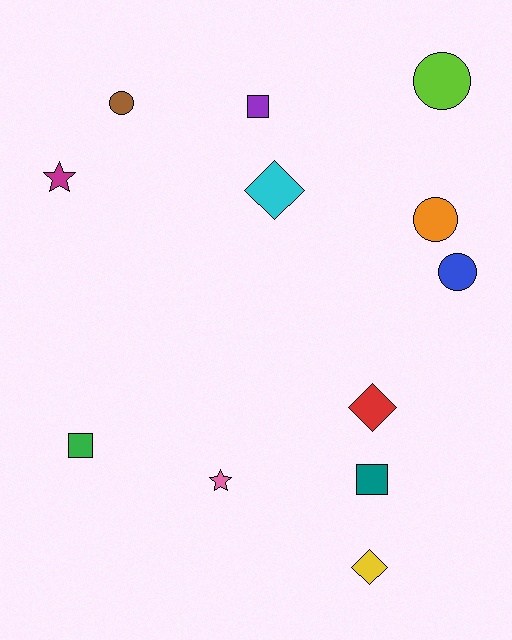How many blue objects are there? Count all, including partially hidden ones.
There is 1 blue object.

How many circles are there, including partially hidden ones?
There are 4 circles.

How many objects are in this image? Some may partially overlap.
There are 12 objects.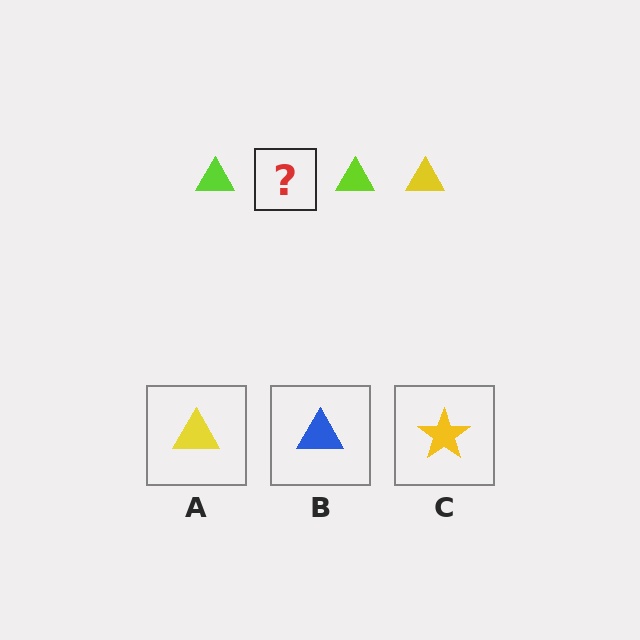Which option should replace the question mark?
Option A.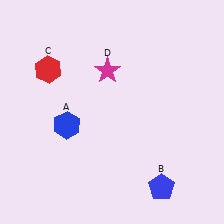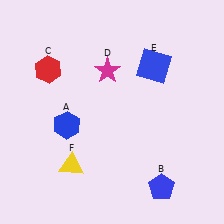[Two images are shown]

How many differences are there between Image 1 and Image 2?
There are 2 differences between the two images.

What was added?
A blue square (E), a yellow triangle (F) were added in Image 2.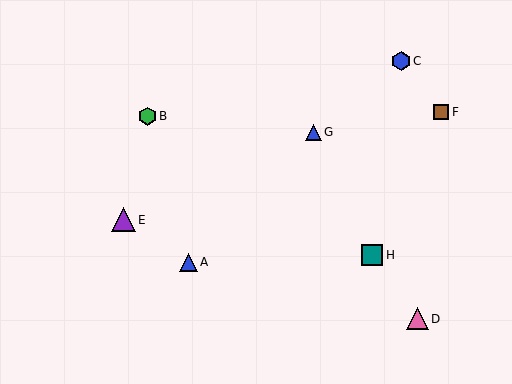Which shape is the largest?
The purple triangle (labeled E) is the largest.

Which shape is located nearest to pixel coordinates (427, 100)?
The brown square (labeled F) at (441, 112) is nearest to that location.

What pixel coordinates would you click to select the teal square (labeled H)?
Click at (372, 255) to select the teal square H.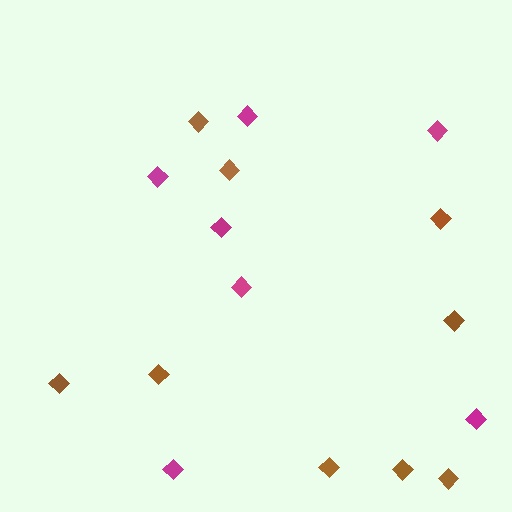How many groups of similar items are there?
There are 2 groups: one group of brown diamonds (9) and one group of magenta diamonds (7).